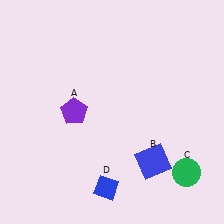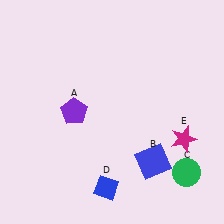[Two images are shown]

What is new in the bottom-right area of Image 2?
A magenta star (E) was added in the bottom-right area of Image 2.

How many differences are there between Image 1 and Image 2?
There is 1 difference between the two images.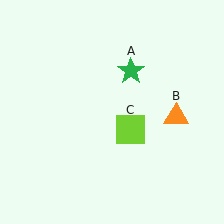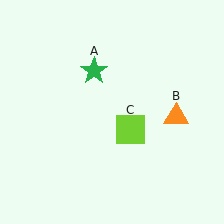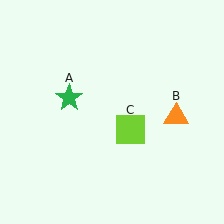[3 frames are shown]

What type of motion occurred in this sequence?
The green star (object A) rotated counterclockwise around the center of the scene.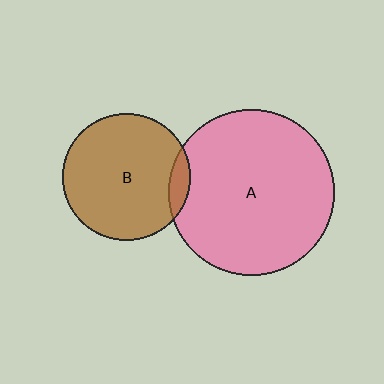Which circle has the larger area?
Circle A (pink).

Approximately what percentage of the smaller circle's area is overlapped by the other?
Approximately 10%.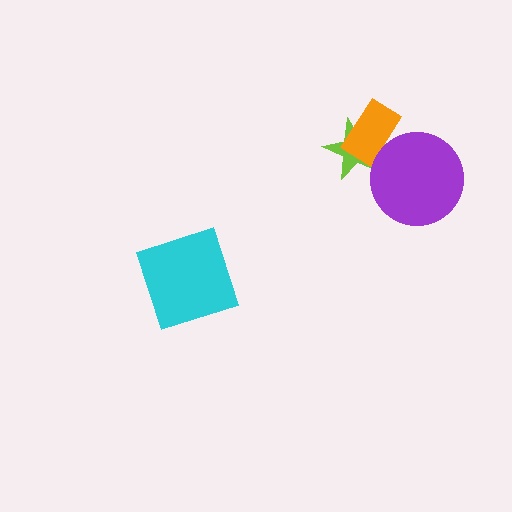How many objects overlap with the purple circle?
2 objects overlap with the purple circle.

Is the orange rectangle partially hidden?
Yes, it is partially covered by another shape.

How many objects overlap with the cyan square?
0 objects overlap with the cyan square.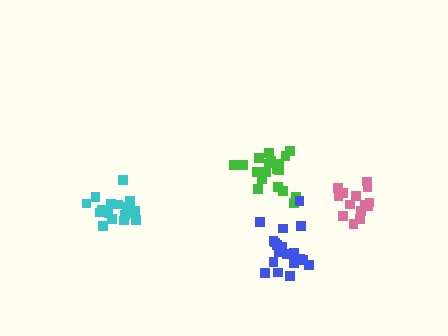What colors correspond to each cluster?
The clusters are colored: green, blue, pink, cyan.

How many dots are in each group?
Group 1: 19 dots, Group 2: 19 dots, Group 3: 14 dots, Group 4: 18 dots (70 total).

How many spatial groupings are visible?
There are 4 spatial groupings.